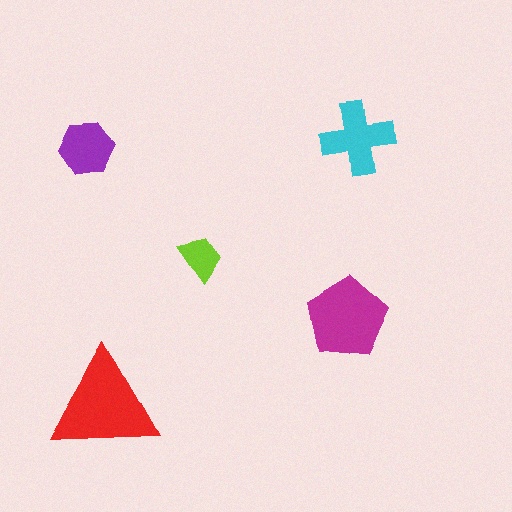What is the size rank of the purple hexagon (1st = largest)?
4th.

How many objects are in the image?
There are 5 objects in the image.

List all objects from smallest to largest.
The lime trapezoid, the purple hexagon, the cyan cross, the magenta pentagon, the red triangle.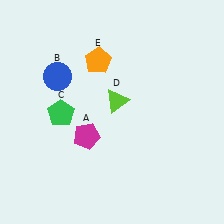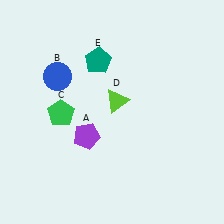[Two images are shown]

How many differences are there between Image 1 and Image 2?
There are 2 differences between the two images.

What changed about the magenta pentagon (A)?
In Image 1, A is magenta. In Image 2, it changed to purple.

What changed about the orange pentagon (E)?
In Image 1, E is orange. In Image 2, it changed to teal.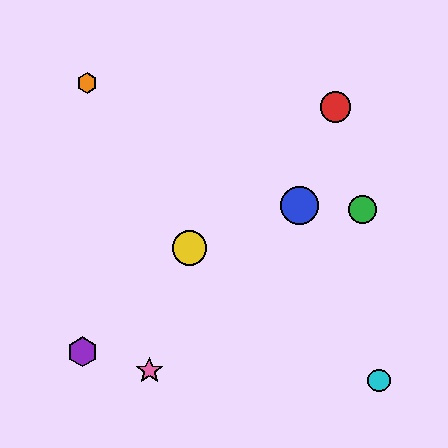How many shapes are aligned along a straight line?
3 shapes (the red circle, the yellow circle, the purple hexagon) are aligned along a straight line.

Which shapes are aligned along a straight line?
The red circle, the yellow circle, the purple hexagon are aligned along a straight line.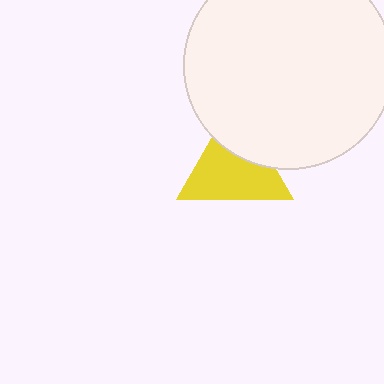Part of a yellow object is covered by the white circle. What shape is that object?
It is a triangle.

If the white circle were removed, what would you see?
You would see the complete yellow triangle.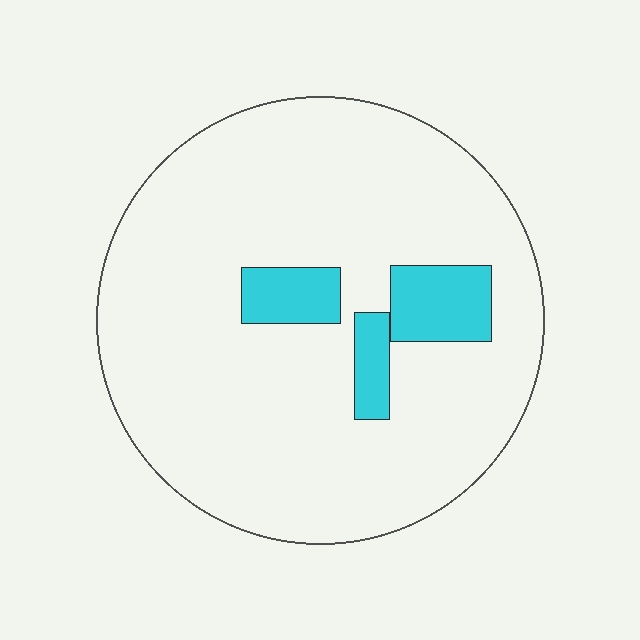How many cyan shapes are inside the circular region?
3.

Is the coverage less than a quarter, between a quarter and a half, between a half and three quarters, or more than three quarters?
Less than a quarter.